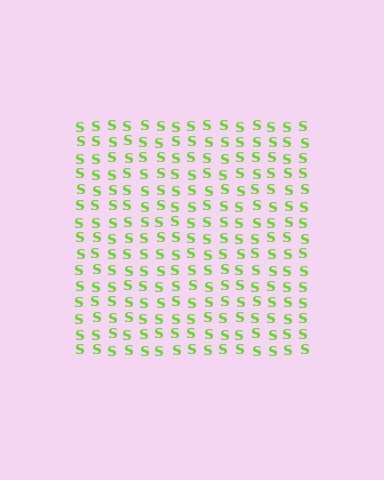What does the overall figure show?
The overall figure shows a square.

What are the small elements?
The small elements are letter S's.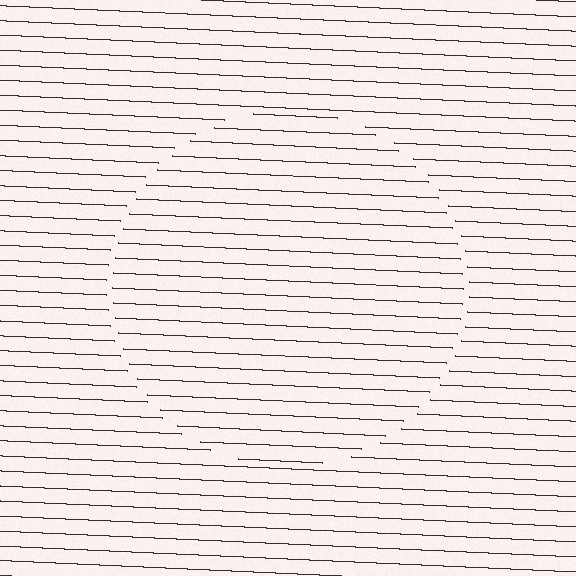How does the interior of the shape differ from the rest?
The interior of the shape contains the same grating, shifted by half a period — the contour is defined by the phase discontinuity where line-ends from the inner and outer gratings abut.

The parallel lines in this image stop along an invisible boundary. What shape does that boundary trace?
An illusory circle. The interior of the shape contains the same grating, shifted by half a period — the contour is defined by the phase discontinuity where line-ends from the inner and outer gratings abut.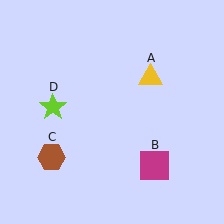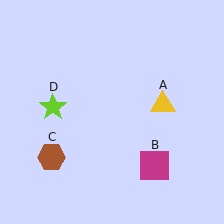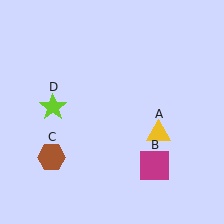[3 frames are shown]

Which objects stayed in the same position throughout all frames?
Magenta square (object B) and brown hexagon (object C) and lime star (object D) remained stationary.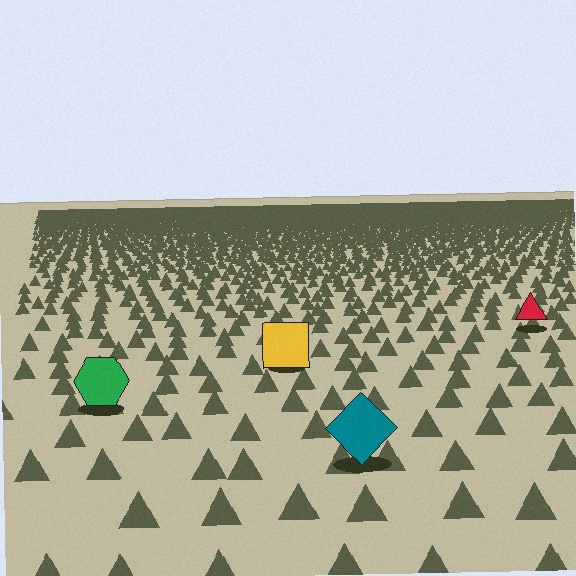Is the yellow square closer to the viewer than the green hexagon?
No. The green hexagon is closer — you can tell from the texture gradient: the ground texture is coarser near it.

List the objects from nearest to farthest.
From nearest to farthest: the teal diamond, the green hexagon, the yellow square, the red triangle.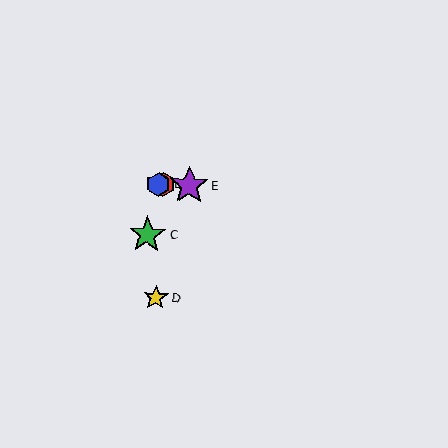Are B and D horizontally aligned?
No, B is at y≈184 and D is at y≈297.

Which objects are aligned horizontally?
Objects A, B, E are aligned horizontally.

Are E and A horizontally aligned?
Yes, both are at y≈185.